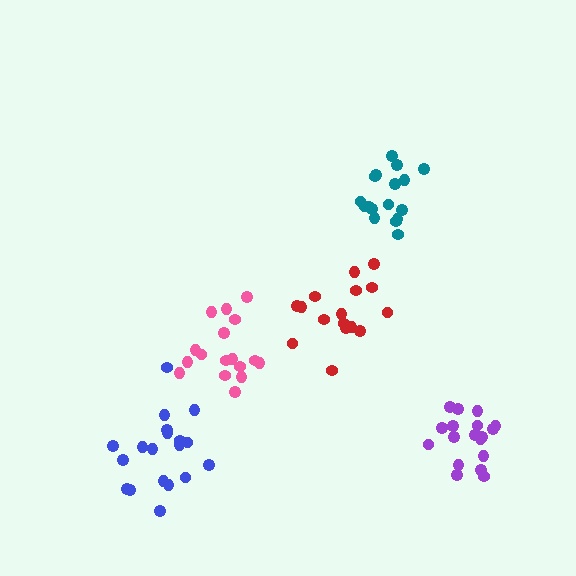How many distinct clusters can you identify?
There are 5 distinct clusters.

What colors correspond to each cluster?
The clusters are colored: red, purple, blue, teal, pink.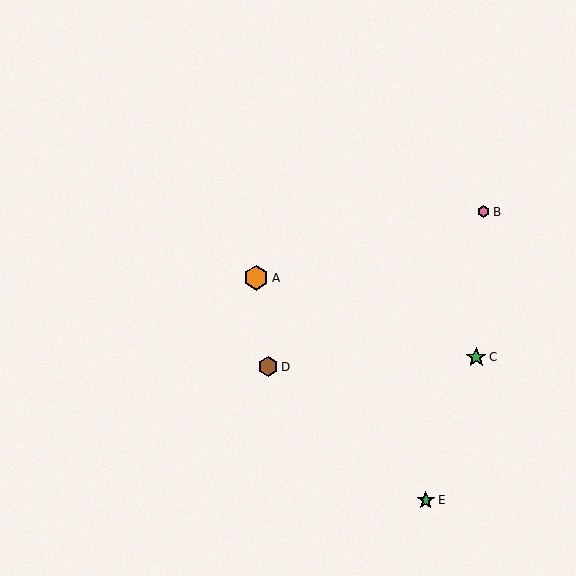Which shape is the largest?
The orange hexagon (labeled A) is the largest.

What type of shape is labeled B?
Shape B is a pink hexagon.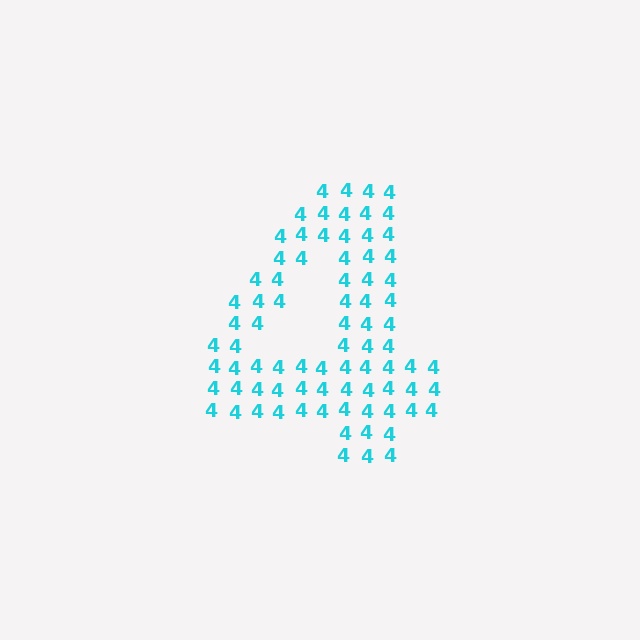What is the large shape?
The large shape is the digit 4.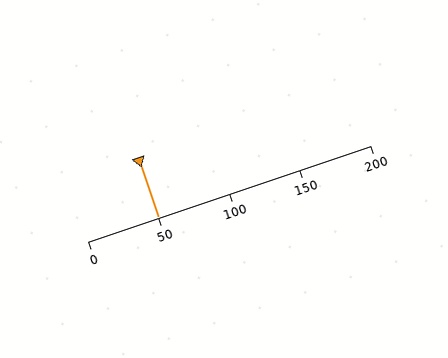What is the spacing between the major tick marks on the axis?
The major ticks are spaced 50 apart.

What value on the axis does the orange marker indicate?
The marker indicates approximately 50.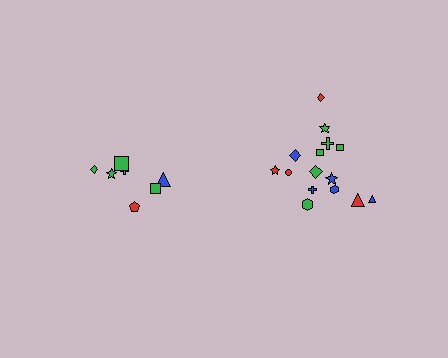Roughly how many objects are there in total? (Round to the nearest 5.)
Roughly 20 objects in total.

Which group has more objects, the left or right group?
The right group.